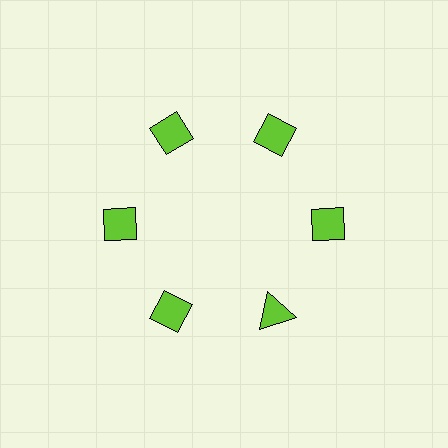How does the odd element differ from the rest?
It has a different shape: triangle instead of diamond.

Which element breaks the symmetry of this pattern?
The lime triangle at roughly the 5 o'clock position breaks the symmetry. All other shapes are lime diamonds.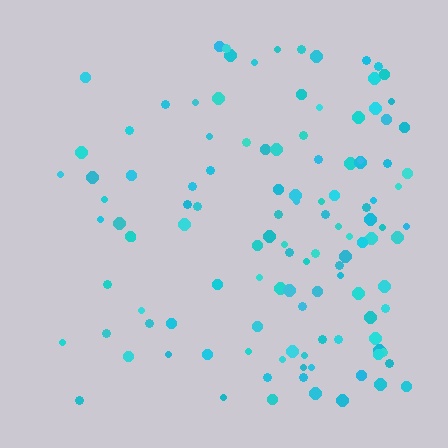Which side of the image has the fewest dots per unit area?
The left.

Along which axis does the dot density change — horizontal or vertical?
Horizontal.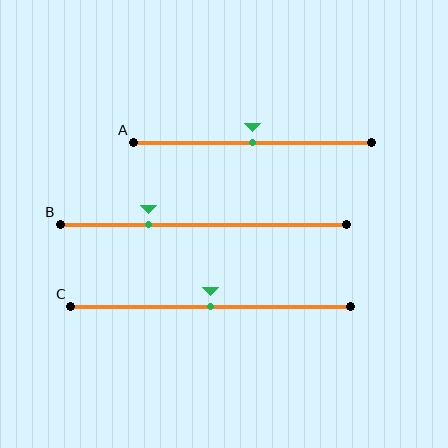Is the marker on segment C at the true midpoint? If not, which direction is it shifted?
Yes, the marker on segment C is at the true midpoint.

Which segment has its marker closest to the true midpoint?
Segment A has its marker closest to the true midpoint.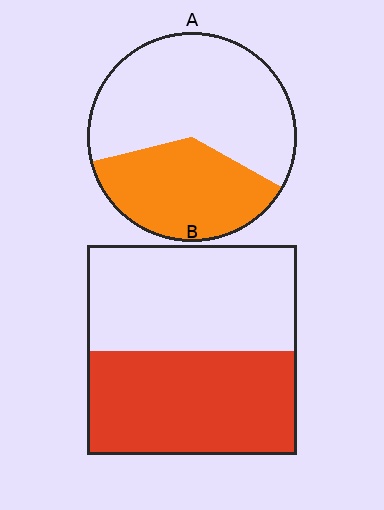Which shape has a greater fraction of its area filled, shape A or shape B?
Shape B.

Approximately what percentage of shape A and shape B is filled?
A is approximately 40% and B is approximately 50%.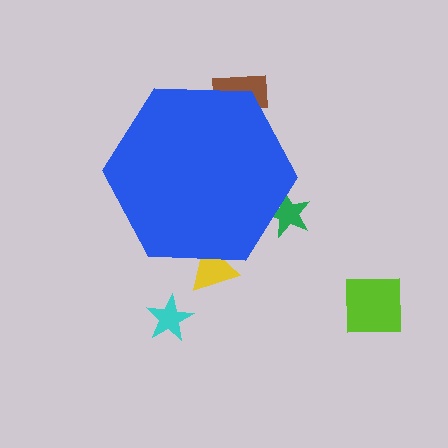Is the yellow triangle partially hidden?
Yes, the yellow triangle is partially hidden behind the blue hexagon.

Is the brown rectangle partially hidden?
Yes, the brown rectangle is partially hidden behind the blue hexagon.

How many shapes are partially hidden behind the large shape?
3 shapes are partially hidden.